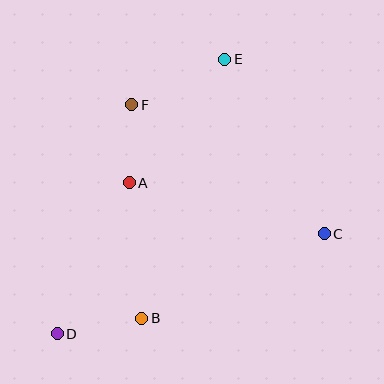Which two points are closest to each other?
Points A and F are closest to each other.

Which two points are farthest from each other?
Points D and E are farthest from each other.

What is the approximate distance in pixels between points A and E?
The distance between A and E is approximately 156 pixels.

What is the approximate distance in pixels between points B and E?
The distance between B and E is approximately 272 pixels.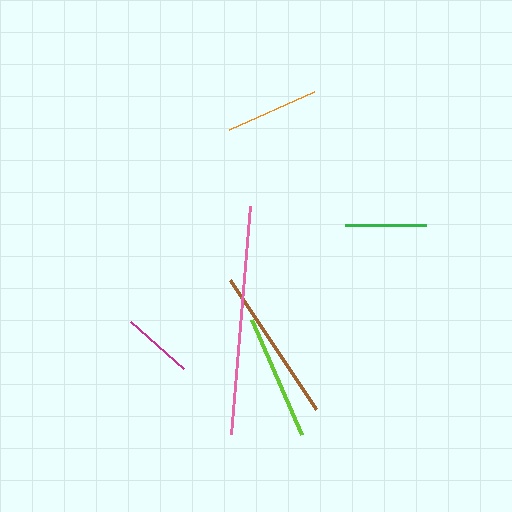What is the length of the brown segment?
The brown segment is approximately 155 pixels long.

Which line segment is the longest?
The pink line is the longest at approximately 229 pixels.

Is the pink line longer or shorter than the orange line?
The pink line is longer than the orange line.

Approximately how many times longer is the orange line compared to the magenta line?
The orange line is approximately 1.3 times the length of the magenta line.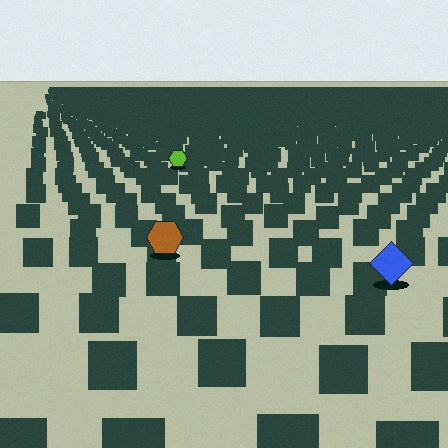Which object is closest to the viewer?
The blue diamond is closest. The texture marks near it are larger and more spread out.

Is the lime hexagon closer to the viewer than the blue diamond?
No. The blue diamond is closer — you can tell from the texture gradient: the ground texture is coarser near it.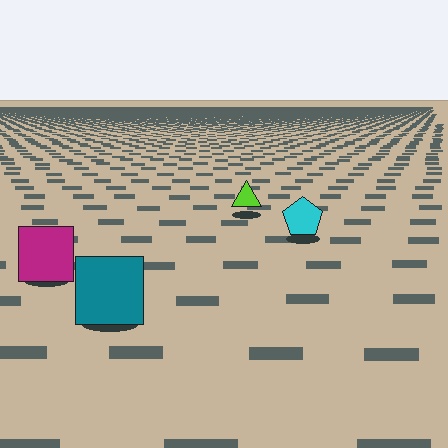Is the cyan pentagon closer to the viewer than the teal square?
No. The teal square is closer — you can tell from the texture gradient: the ground texture is coarser near it.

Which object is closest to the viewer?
The teal square is closest. The texture marks near it are larger and more spread out.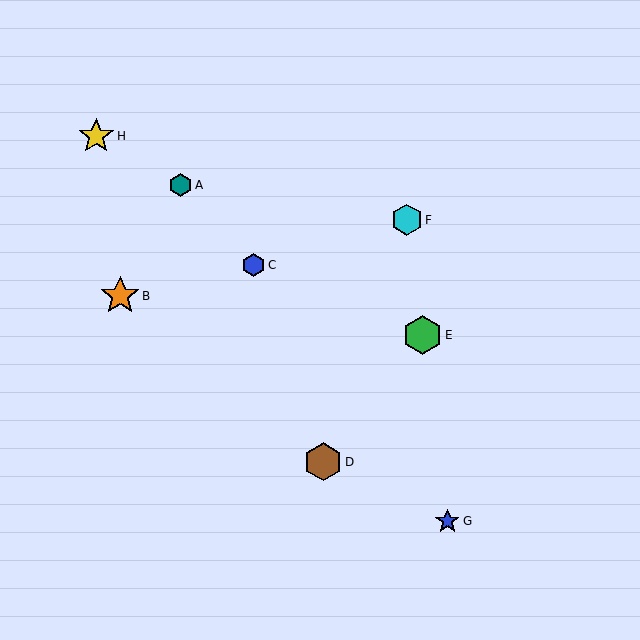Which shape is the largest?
The green hexagon (labeled E) is the largest.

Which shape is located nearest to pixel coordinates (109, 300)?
The orange star (labeled B) at (120, 296) is nearest to that location.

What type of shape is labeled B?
Shape B is an orange star.